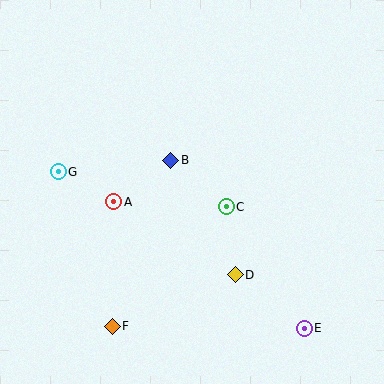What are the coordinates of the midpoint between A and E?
The midpoint between A and E is at (209, 265).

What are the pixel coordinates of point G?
Point G is at (58, 172).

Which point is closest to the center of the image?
Point C at (226, 207) is closest to the center.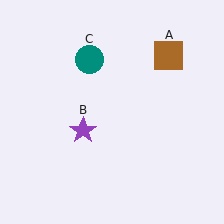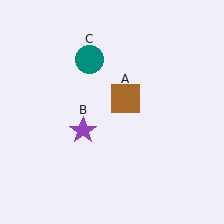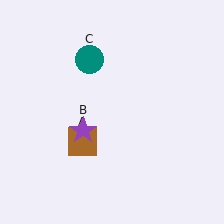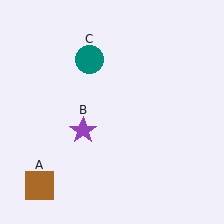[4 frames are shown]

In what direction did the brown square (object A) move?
The brown square (object A) moved down and to the left.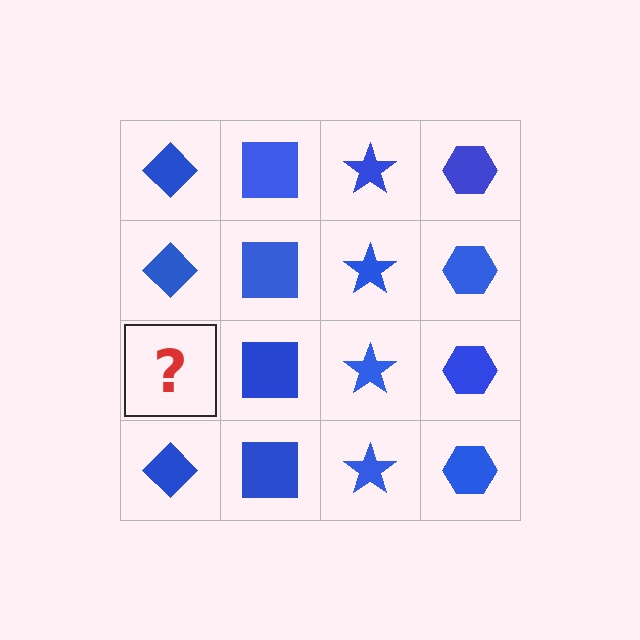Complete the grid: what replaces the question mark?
The question mark should be replaced with a blue diamond.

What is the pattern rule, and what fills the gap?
The rule is that each column has a consistent shape. The gap should be filled with a blue diamond.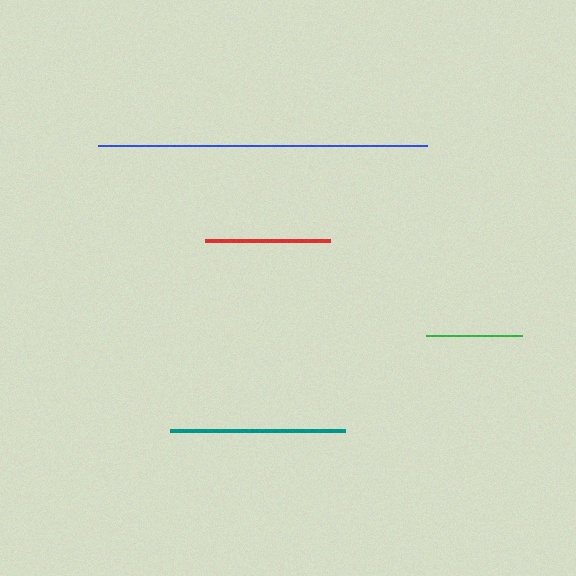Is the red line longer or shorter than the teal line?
The teal line is longer than the red line.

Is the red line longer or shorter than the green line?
The red line is longer than the green line.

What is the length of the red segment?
The red segment is approximately 125 pixels long.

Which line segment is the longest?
The blue line is the longest at approximately 329 pixels.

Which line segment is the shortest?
The green line is the shortest at approximately 96 pixels.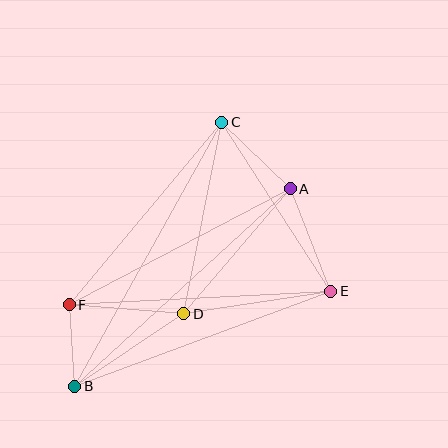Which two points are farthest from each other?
Points B and C are farthest from each other.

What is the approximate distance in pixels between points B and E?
The distance between B and E is approximately 273 pixels.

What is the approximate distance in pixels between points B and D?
The distance between B and D is approximately 131 pixels.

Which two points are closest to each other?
Points B and F are closest to each other.